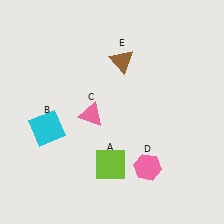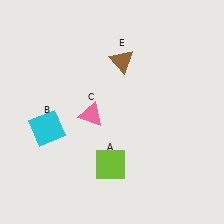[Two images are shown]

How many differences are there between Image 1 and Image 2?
There is 1 difference between the two images.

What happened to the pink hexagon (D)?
The pink hexagon (D) was removed in Image 2. It was in the bottom-right area of Image 1.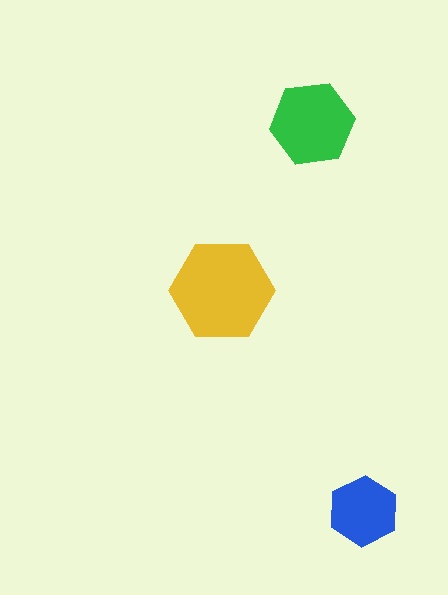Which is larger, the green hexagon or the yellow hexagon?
The yellow one.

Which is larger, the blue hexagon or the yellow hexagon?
The yellow one.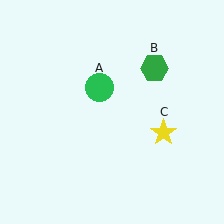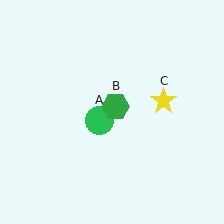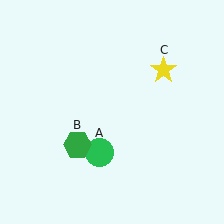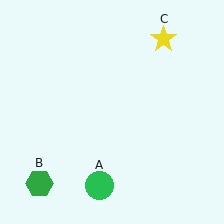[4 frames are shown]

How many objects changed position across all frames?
3 objects changed position: green circle (object A), green hexagon (object B), yellow star (object C).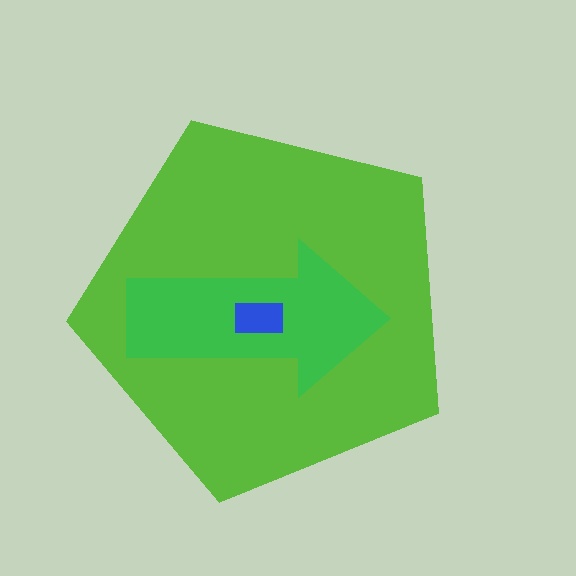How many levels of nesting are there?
3.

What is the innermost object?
The blue rectangle.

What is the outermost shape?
The lime pentagon.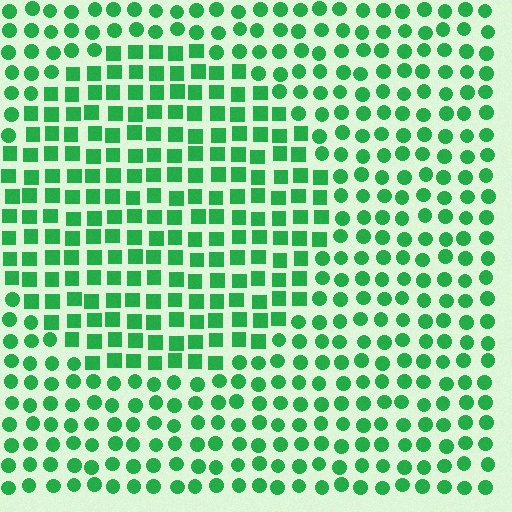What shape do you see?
I see a circle.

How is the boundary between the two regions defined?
The boundary is defined by a change in element shape: squares inside vs. circles outside. All elements share the same color and spacing.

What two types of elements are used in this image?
The image uses squares inside the circle region and circles outside it.